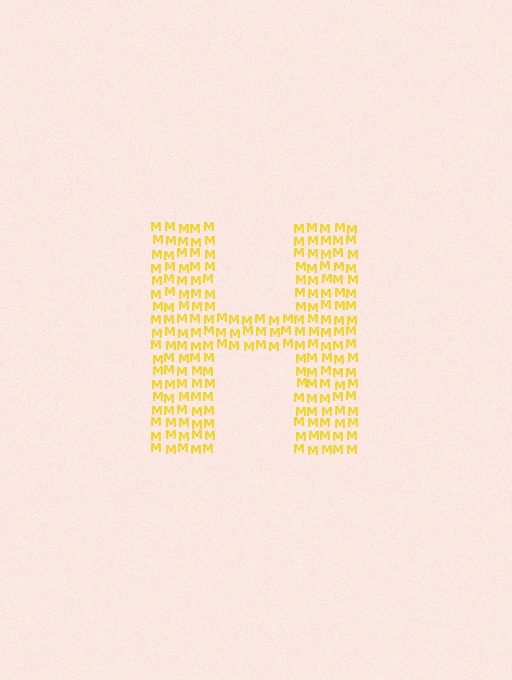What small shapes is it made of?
It is made of small letter M's.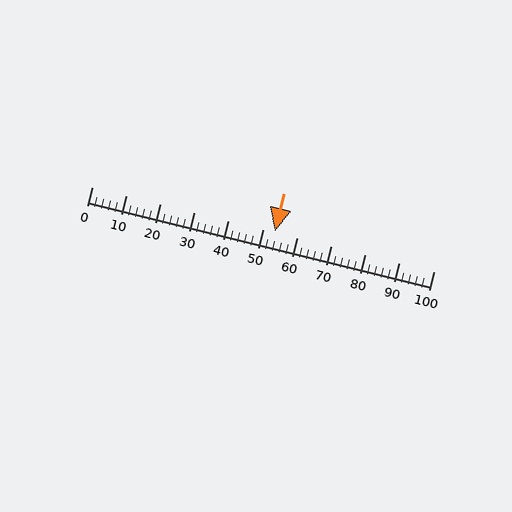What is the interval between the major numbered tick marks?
The major tick marks are spaced 10 units apart.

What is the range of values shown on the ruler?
The ruler shows values from 0 to 100.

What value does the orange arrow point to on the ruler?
The orange arrow points to approximately 54.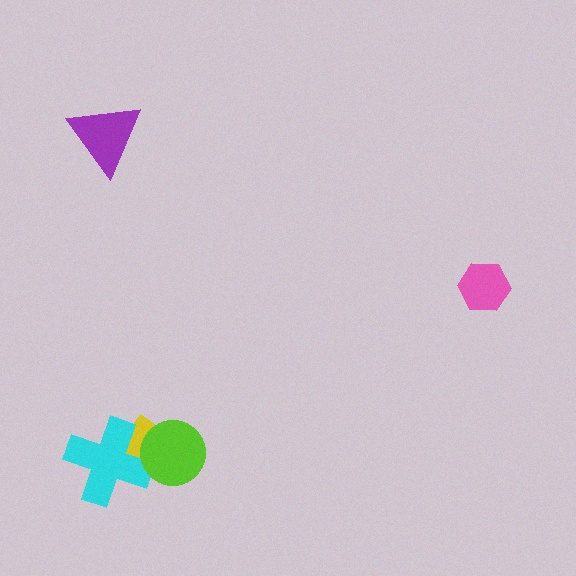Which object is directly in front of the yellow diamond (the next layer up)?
The cyan cross is directly in front of the yellow diamond.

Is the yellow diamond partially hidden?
Yes, it is partially covered by another shape.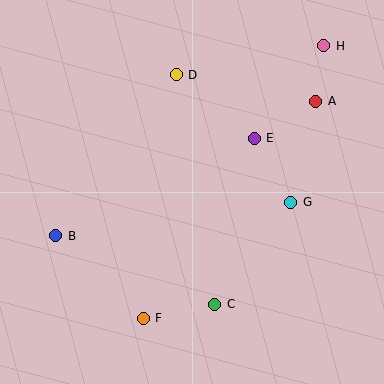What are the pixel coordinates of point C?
Point C is at (215, 304).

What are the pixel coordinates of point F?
Point F is at (143, 318).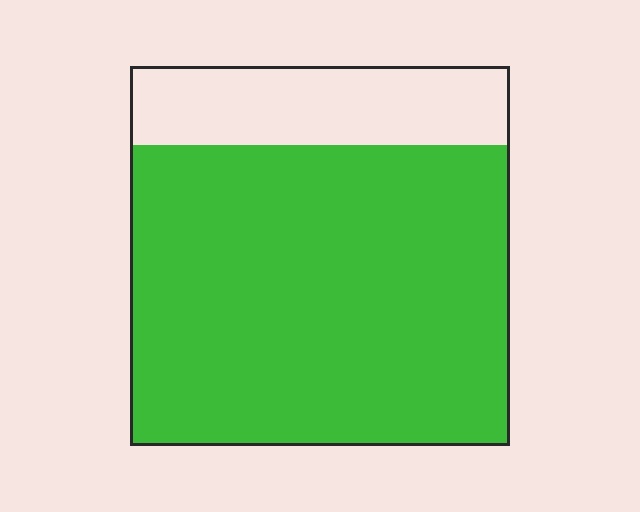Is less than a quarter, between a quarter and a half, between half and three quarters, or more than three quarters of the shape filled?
More than three quarters.